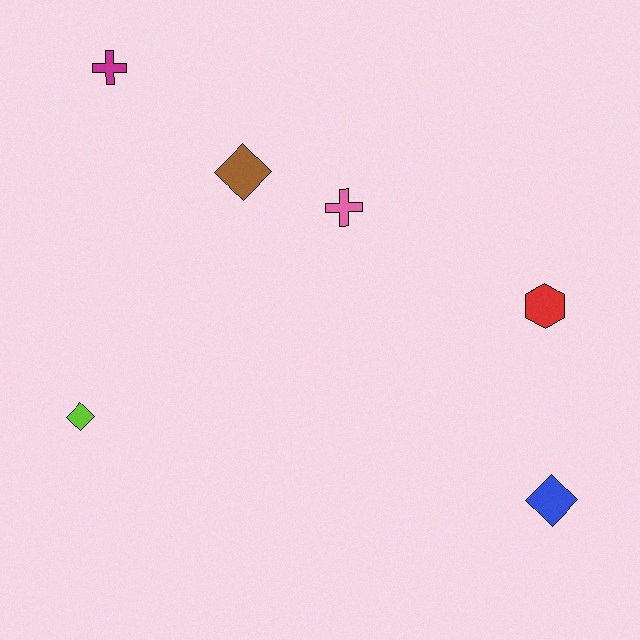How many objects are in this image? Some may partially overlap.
There are 6 objects.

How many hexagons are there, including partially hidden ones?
There is 1 hexagon.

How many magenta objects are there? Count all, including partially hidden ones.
There is 1 magenta object.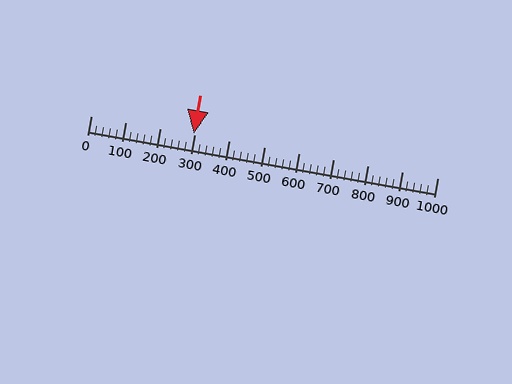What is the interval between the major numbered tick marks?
The major tick marks are spaced 100 units apart.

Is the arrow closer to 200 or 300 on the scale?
The arrow is closer to 300.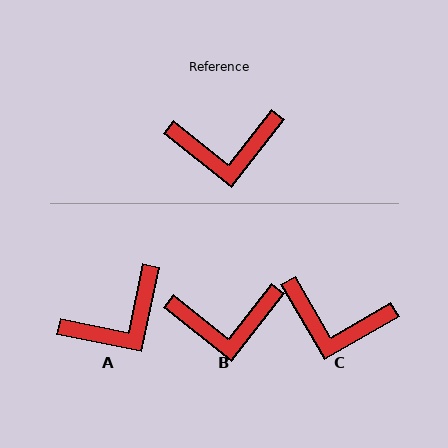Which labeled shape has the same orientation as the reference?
B.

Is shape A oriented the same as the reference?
No, it is off by about 27 degrees.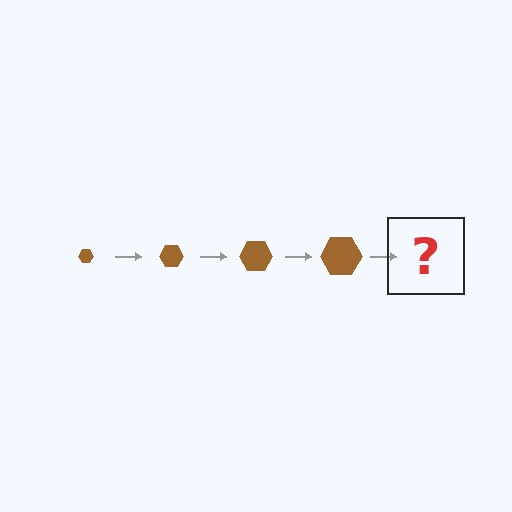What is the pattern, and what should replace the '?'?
The pattern is that the hexagon gets progressively larger each step. The '?' should be a brown hexagon, larger than the previous one.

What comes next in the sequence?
The next element should be a brown hexagon, larger than the previous one.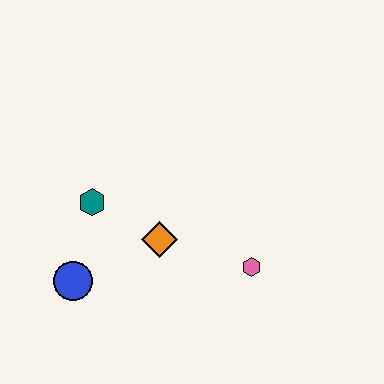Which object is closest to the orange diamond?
The teal hexagon is closest to the orange diamond.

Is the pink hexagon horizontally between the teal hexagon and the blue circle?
No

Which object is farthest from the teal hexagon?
The pink hexagon is farthest from the teal hexagon.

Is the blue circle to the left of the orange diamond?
Yes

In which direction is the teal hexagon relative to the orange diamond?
The teal hexagon is to the left of the orange diamond.